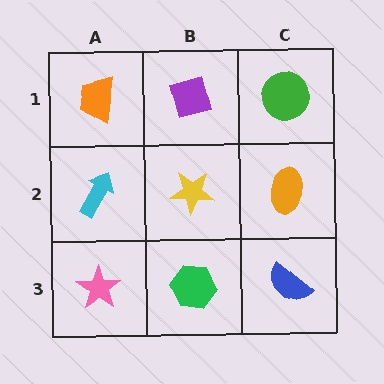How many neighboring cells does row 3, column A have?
2.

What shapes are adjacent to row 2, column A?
An orange trapezoid (row 1, column A), a pink star (row 3, column A), a yellow star (row 2, column B).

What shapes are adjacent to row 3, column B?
A yellow star (row 2, column B), a pink star (row 3, column A), a blue semicircle (row 3, column C).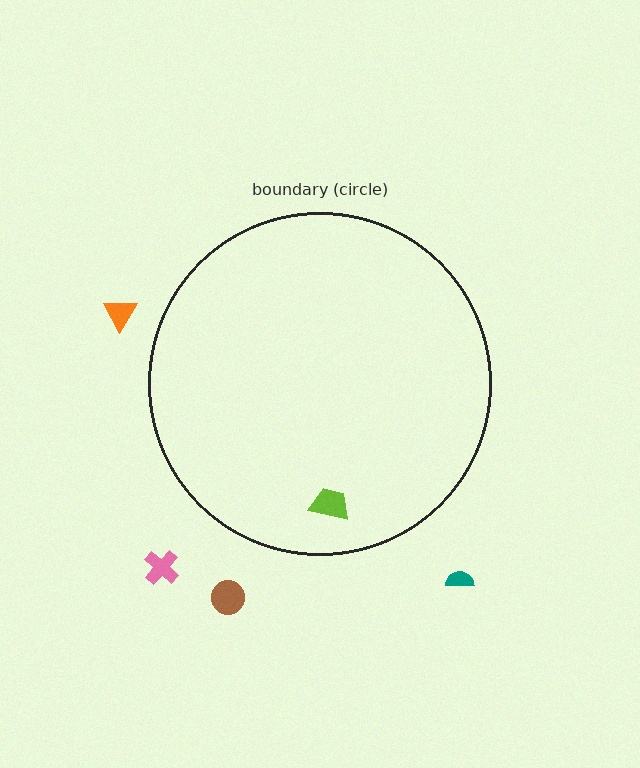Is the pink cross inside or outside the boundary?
Outside.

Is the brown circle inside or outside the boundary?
Outside.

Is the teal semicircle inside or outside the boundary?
Outside.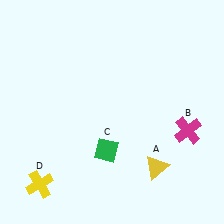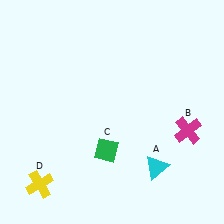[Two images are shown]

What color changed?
The triangle (A) changed from yellow in Image 1 to cyan in Image 2.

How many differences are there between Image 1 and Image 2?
There is 1 difference between the two images.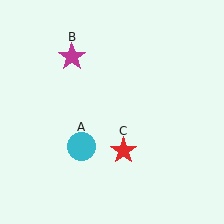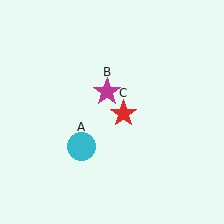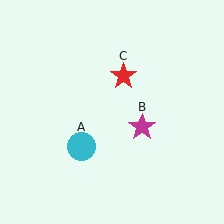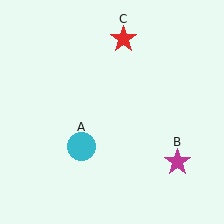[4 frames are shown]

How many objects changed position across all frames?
2 objects changed position: magenta star (object B), red star (object C).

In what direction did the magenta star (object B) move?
The magenta star (object B) moved down and to the right.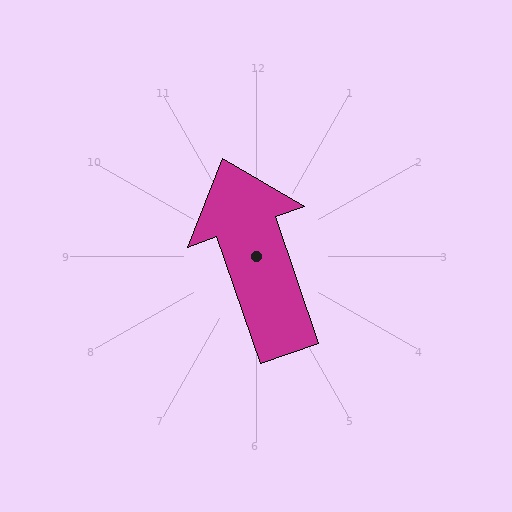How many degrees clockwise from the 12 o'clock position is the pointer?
Approximately 341 degrees.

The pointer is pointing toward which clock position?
Roughly 11 o'clock.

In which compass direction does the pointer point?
North.